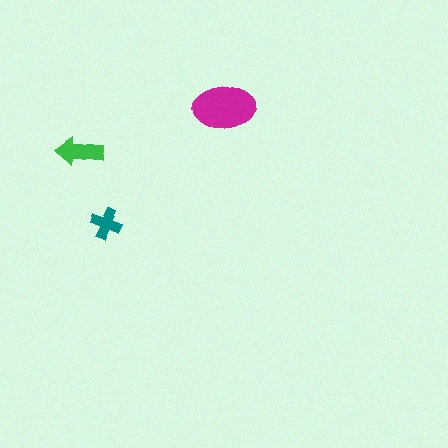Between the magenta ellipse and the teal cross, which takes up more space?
The magenta ellipse.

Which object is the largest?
The magenta ellipse.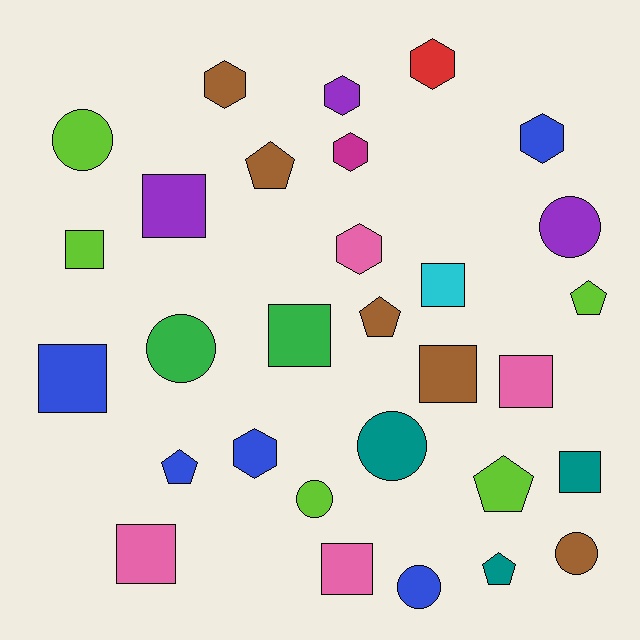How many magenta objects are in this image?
There is 1 magenta object.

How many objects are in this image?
There are 30 objects.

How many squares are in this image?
There are 10 squares.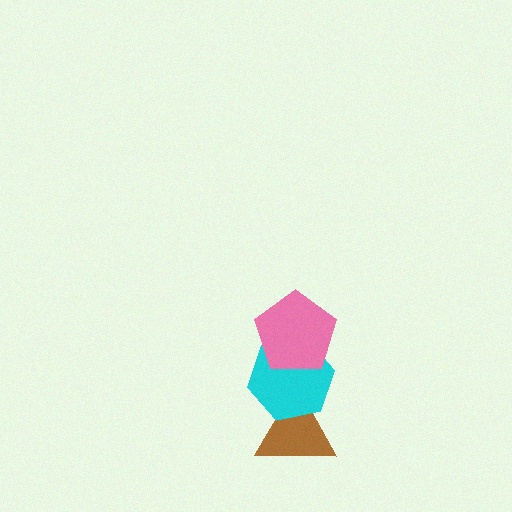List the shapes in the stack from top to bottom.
From top to bottom: the pink pentagon, the cyan hexagon, the brown triangle.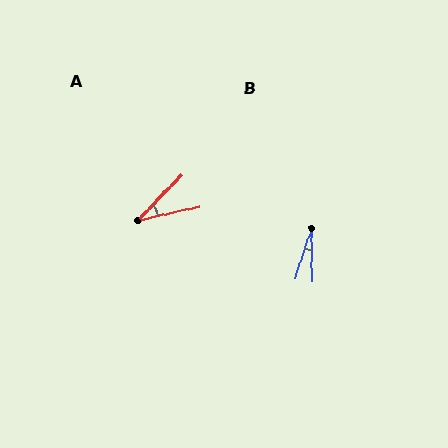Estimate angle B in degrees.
Approximately 19 degrees.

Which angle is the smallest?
B, at approximately 19 degrees.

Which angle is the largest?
A, at approximately 34 degrees.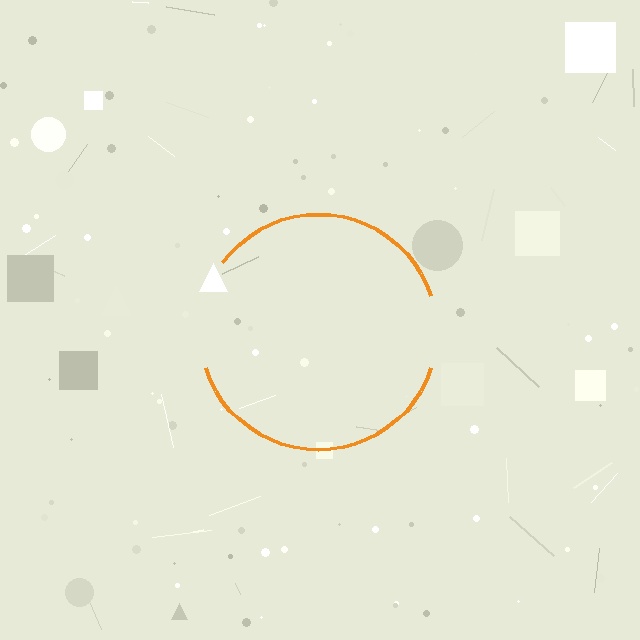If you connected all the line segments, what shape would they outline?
They would outline a circle.